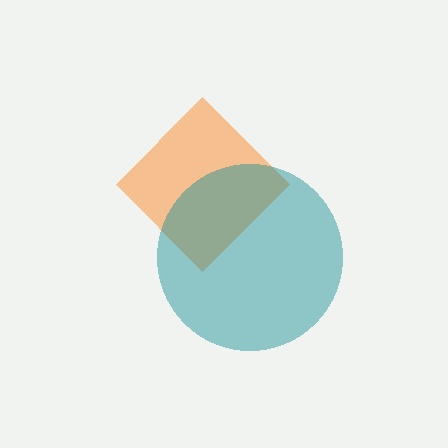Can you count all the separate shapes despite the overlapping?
Yes, there are 2 separate shapes.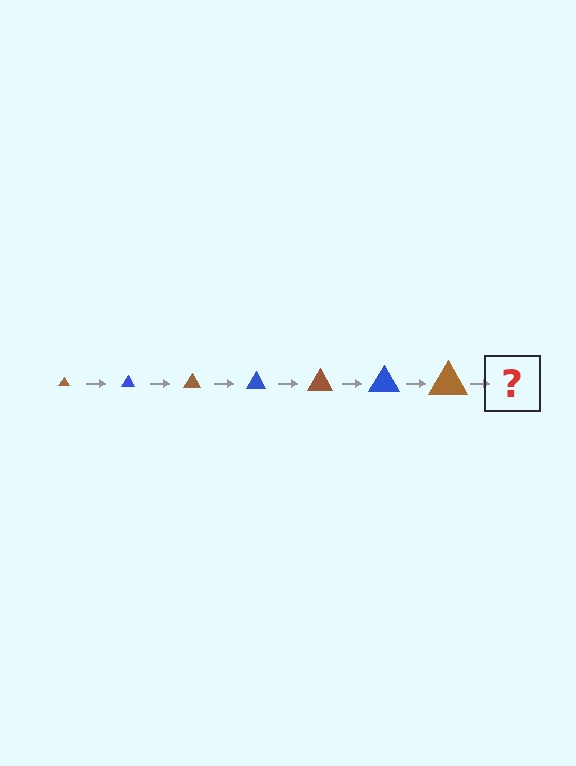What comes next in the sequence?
The next element should be a blue triangle, larger than the previous one.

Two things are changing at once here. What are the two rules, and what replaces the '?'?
The two rules are that the triangle grows larger each step and the color cycles through brown and blue. The '?' should be a blue triangle, larger than the previous one.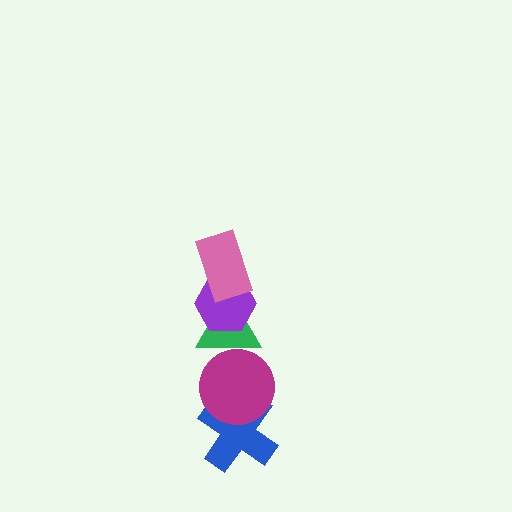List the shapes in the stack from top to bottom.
From top to bottom: the pink rectangle, the purple hexagon, the green triangle, the magenta circle, the blue cross.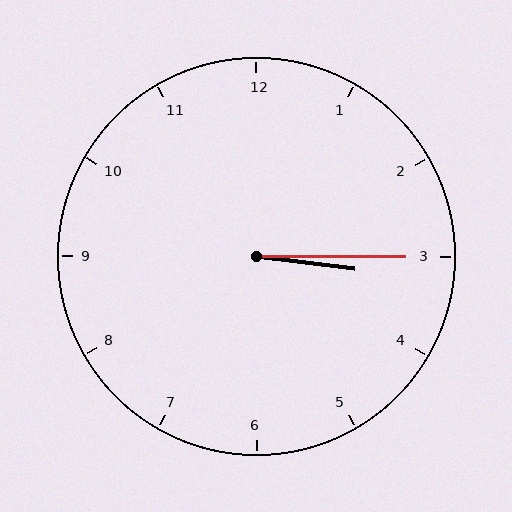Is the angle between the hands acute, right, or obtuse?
It is acute.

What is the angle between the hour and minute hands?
Approximately 8 degrees.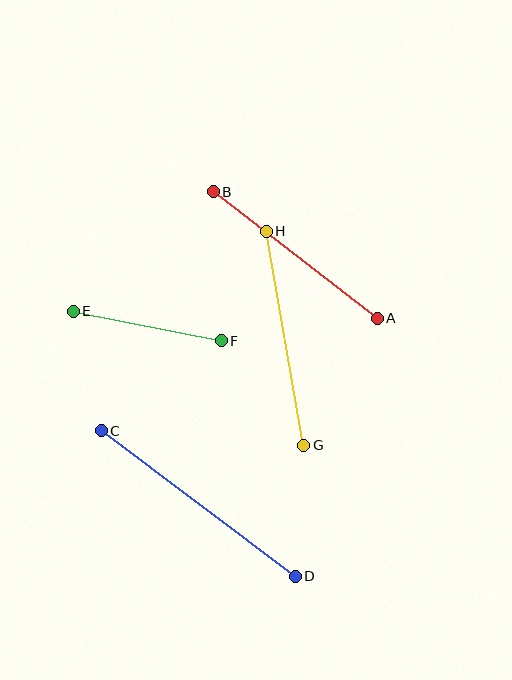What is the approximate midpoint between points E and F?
The midpoint is at approximately (147, 326) pixels.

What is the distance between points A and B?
The distance is approximately 208 pixels.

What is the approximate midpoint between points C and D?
The midpoint is at approximately (198, 504) pixels.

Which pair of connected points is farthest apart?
Points C and D are farthest apart.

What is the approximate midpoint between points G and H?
The midpoint is at approximately (285, 338) pixels.